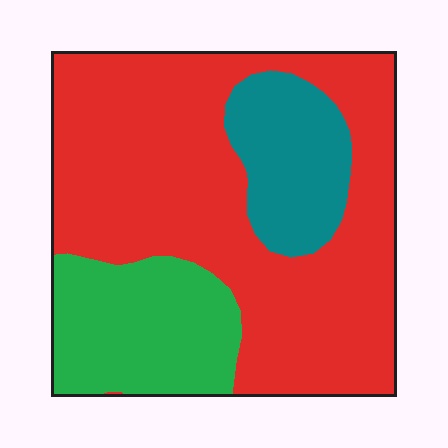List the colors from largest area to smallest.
From largest to smallest: red, green, teal.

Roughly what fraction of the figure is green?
Green takes up less than a quarter of the figure.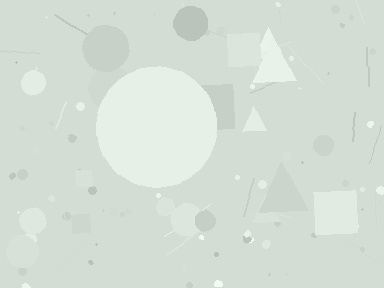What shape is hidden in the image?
A circle is hidden in the image.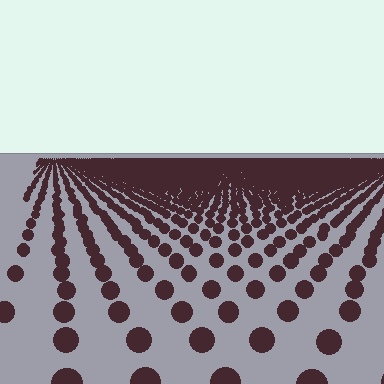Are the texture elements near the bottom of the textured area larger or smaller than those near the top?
Larger. Near the bottom, elements are closer to the viewer and appear at a bigger on-screen size.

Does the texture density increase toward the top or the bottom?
Density increases toward the top.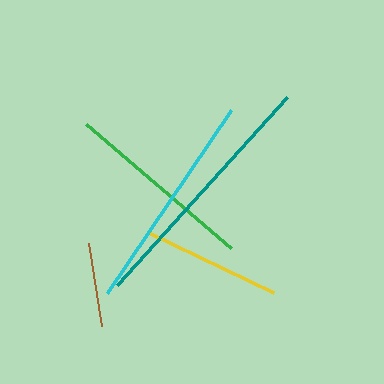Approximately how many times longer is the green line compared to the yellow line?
The green line is approximately 1.4 times the length of the yellow line.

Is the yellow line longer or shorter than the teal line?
The teal line is longer than the yellow line.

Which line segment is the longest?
The teal line is the longest at approximately 254 pixels.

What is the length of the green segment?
The green segment is approximately 191 pixels long.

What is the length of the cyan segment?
The cyan segment is approximately 220 pixels long.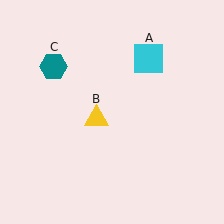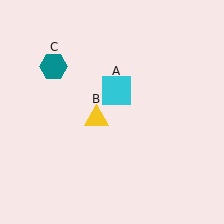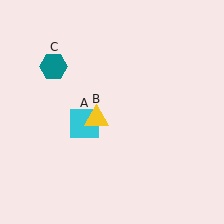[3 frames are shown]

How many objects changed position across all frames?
1 object changed position: cyan square (object A).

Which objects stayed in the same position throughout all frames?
Yellow triangle (object B) and teal hexagon (object C) remained stationary.